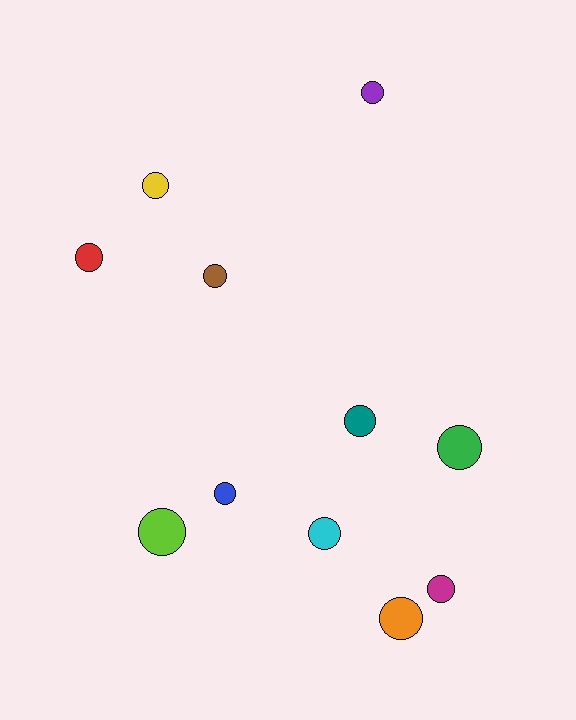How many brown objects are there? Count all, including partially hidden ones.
There is 1 brown object.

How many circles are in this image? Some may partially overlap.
There are 11 circles.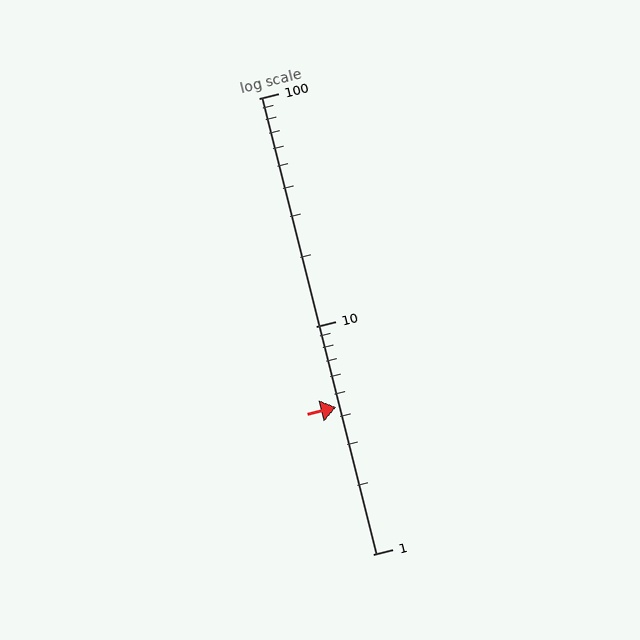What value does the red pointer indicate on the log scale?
The pointer indicates approximately 4.4.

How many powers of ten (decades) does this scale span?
The scale spans 2 decades, from 1 to 100.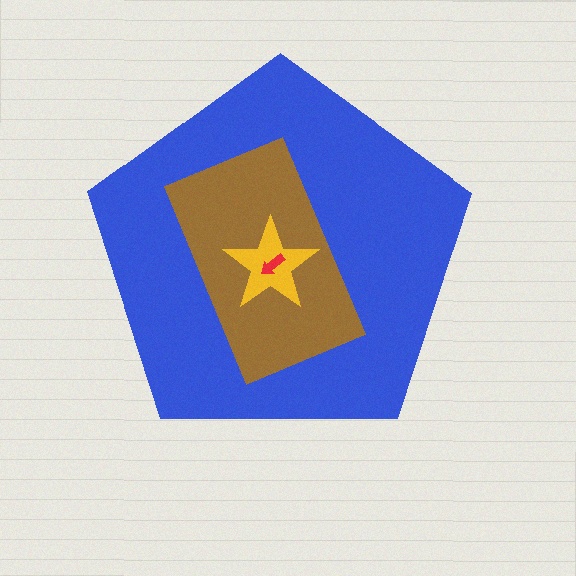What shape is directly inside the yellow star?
The red arrow.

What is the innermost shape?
The red arrow.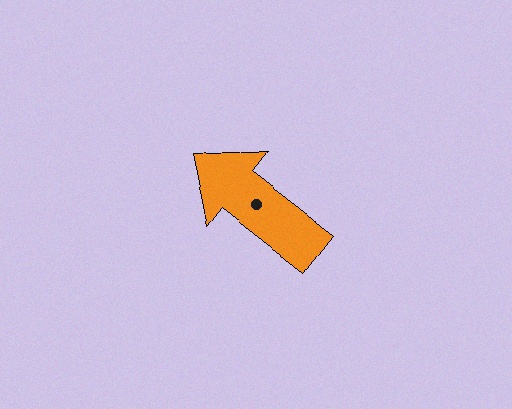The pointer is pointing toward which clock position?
Roughly 10 o'clock.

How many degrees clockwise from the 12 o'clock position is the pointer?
Approximately 308 degrees.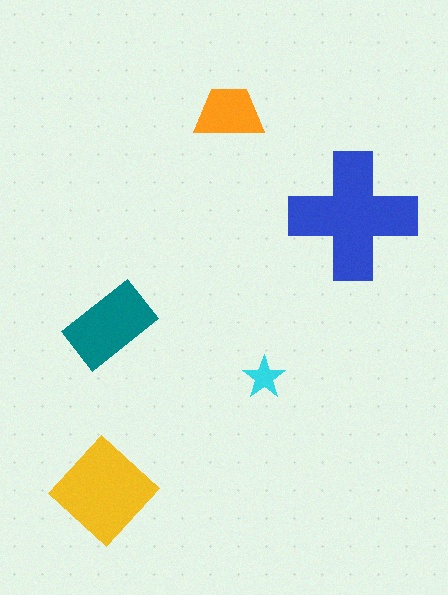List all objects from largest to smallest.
The blue cross, the yellow diamond, the teal rectangle, the orange trapezoid, the cyan star.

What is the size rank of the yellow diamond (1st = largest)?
2nd.